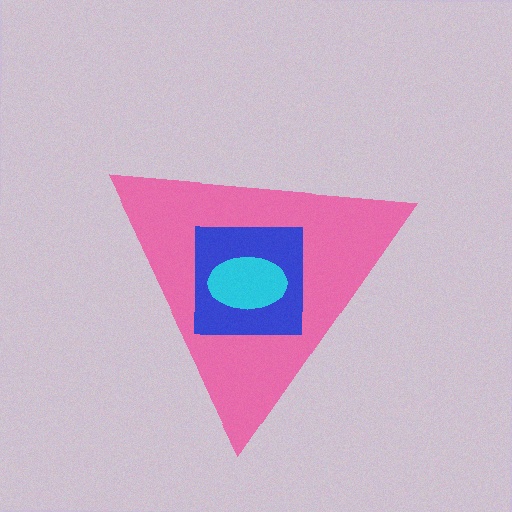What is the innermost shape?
The cyan ellipse.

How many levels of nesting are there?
3.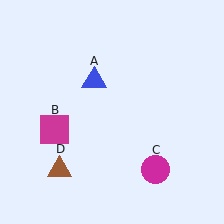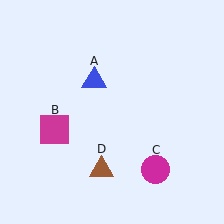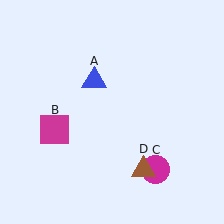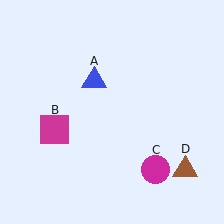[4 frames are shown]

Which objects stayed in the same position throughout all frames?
Blue triangle (object A) and magenta square (object B) and magenta circle (object C) remained stationary.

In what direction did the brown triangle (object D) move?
The brown triangle (object D) moved right.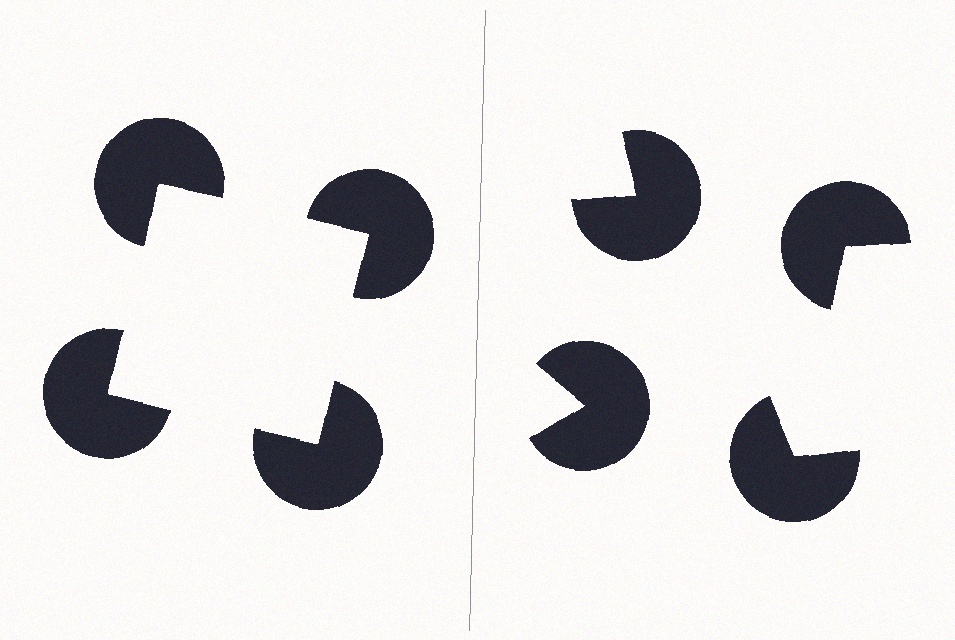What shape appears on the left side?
An illusory square.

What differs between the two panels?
The pac-man discs are positioned identically on both sides; only the wedge orientations differ. On the left they align to a square; on the right they are misaligned.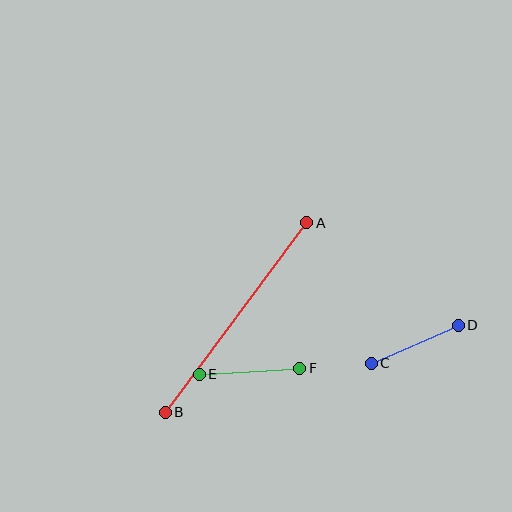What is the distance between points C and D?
The distance is approximately 95 pixels.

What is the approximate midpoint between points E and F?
The midpoint is at approximately (249, 371) pixels.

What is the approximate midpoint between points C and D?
The midpoint is at approximately (415, 344) pixels.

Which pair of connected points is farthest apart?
Points A and B are farthest apart.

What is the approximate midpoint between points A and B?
The midpoint is at approximately (236, 317) pixels.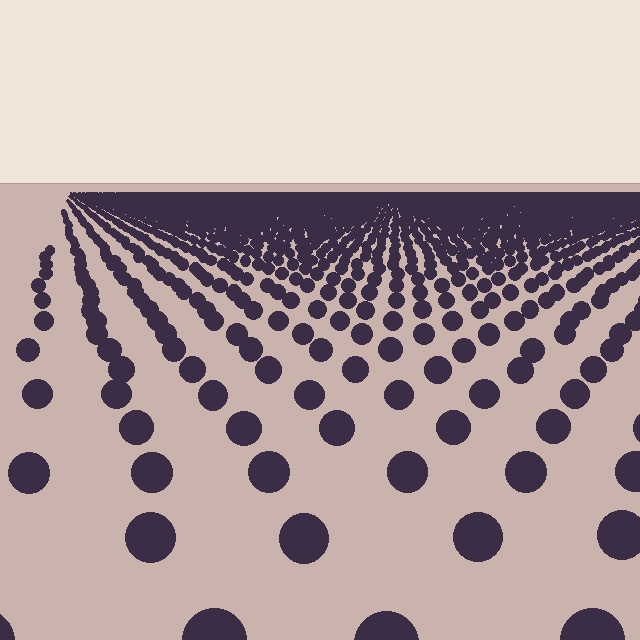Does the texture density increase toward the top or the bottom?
Density increases toward the top.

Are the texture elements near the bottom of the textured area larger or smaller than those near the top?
Larger. Near the bottom, elements are closer to the viewer and appear at a bigger on-screen size.